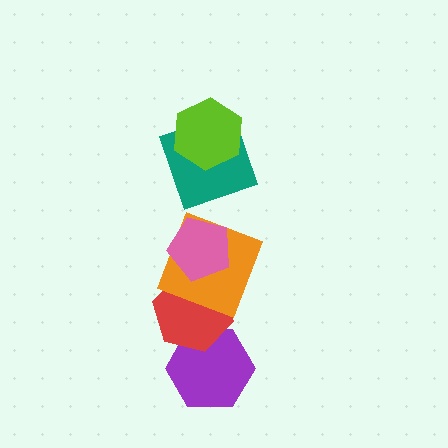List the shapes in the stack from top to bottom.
From top to bottom: the lime hexagon, the teal square, the pink pentagon, the orange square, the red hexagon, the purple hexagon.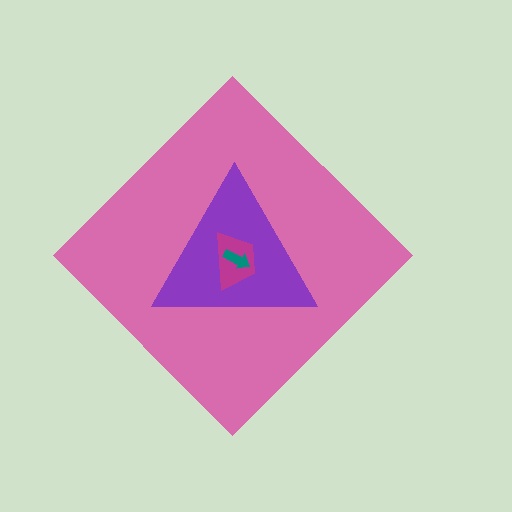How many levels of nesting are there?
4.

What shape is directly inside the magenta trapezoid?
The teal arrow.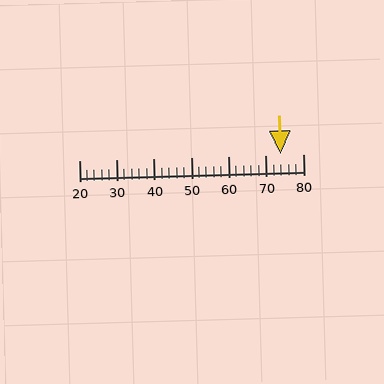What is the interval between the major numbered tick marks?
The major tick marks are spaced 10 units apart.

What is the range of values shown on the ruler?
The ruler shows values from 20 to 80.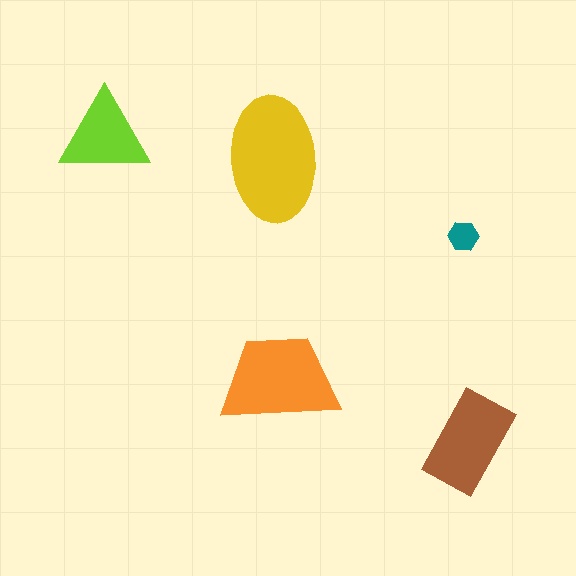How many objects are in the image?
There are 5 objects in the image.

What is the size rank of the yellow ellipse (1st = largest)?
1st.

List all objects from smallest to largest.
The teal hexagon, the lime triangle, the brown rectangle, the orange trapezoid, the yellow ellipse.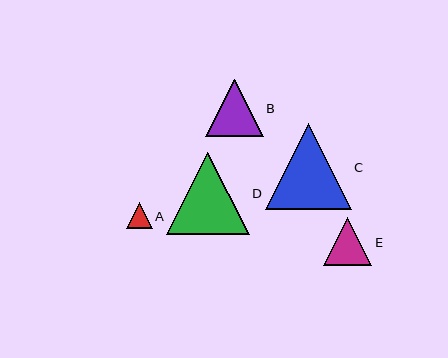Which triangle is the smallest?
Triangle A is the smallest with a size of approximately 26 pixels.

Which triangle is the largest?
Triangle C is the largest with a size of approximately 86 pixels.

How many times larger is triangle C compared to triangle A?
Triangle C is approximately 3.3 times the size of triangle A.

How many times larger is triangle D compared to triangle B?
Triangle D is approximately 1.4 times the size of triangle B.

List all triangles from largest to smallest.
From largest to smallest: C, D, B, E, A.